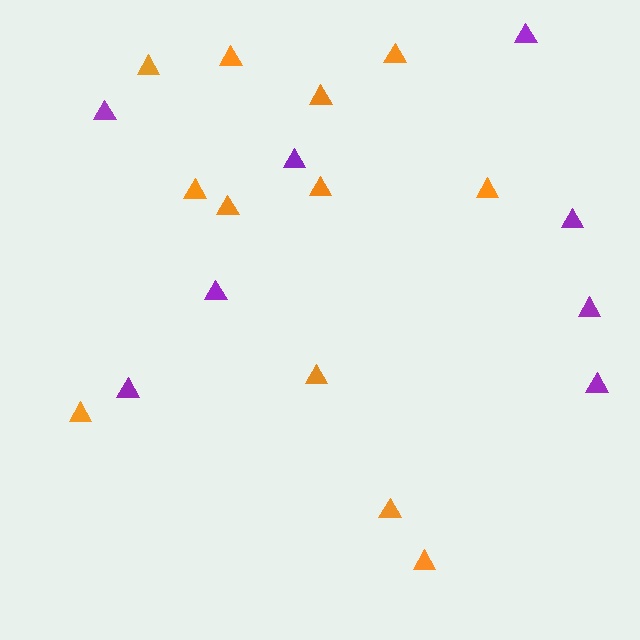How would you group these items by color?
There are 2 groups: one group of purple triangles (8) and one group of orange triangles (12).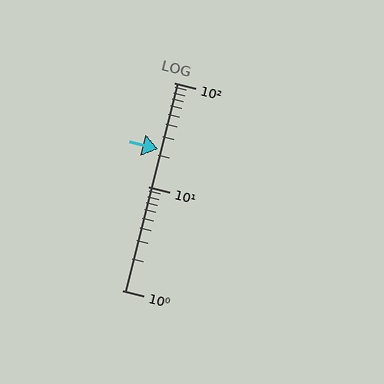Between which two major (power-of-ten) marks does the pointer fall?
The pointer is between 10 and 100.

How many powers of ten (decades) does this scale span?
The scale spans 2 decades, from 1 to 100.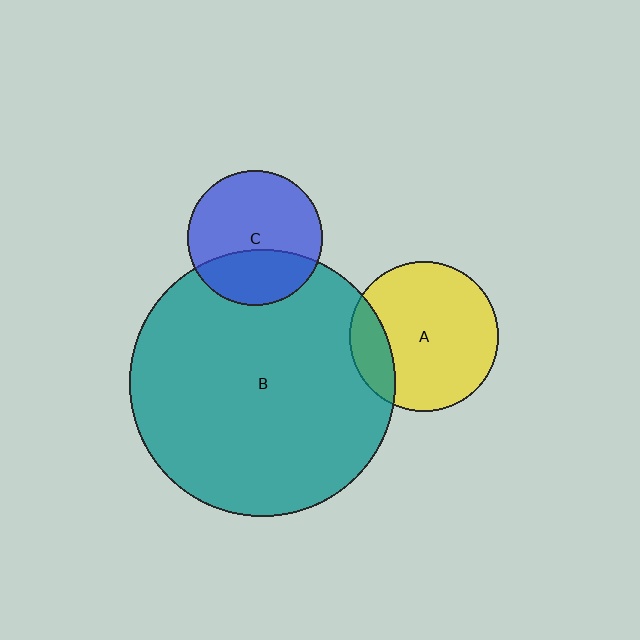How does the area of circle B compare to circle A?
Approximately 3.2 times.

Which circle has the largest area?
Circle B (teal).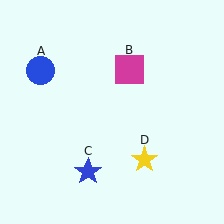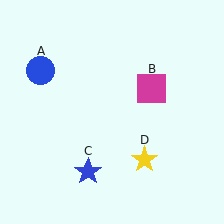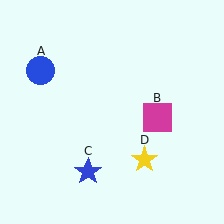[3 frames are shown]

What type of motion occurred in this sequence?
The magenta square (object B) rotated clockwise around the center of the scene.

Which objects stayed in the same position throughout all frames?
Blue circle (object A) and blue star (object C) and yellow star (object D) remained stationary.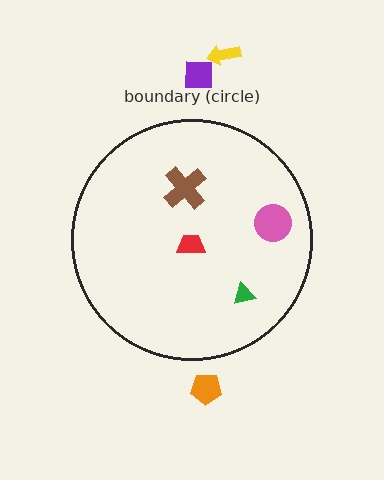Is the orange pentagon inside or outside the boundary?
Outside.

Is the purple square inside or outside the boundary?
Outside.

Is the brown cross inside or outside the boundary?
Inside.